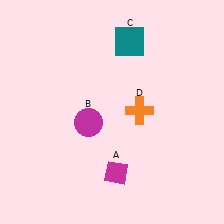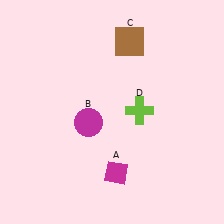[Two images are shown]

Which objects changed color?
C changed from teal to brown. D changed from orange to lime.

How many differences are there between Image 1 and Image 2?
There are 2 differences between the two images.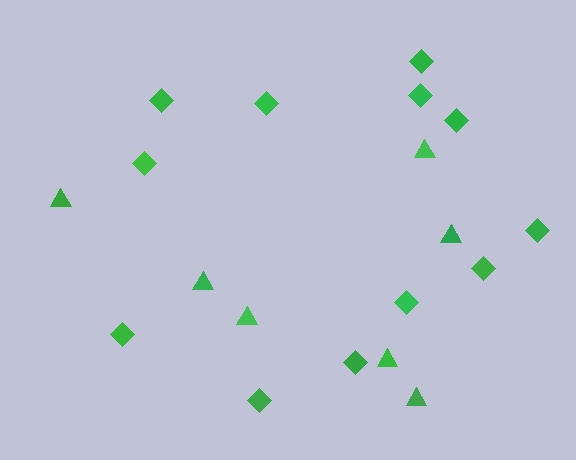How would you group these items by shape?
There are 2 groups: one group of diamonds (12) and one group of triangles (7).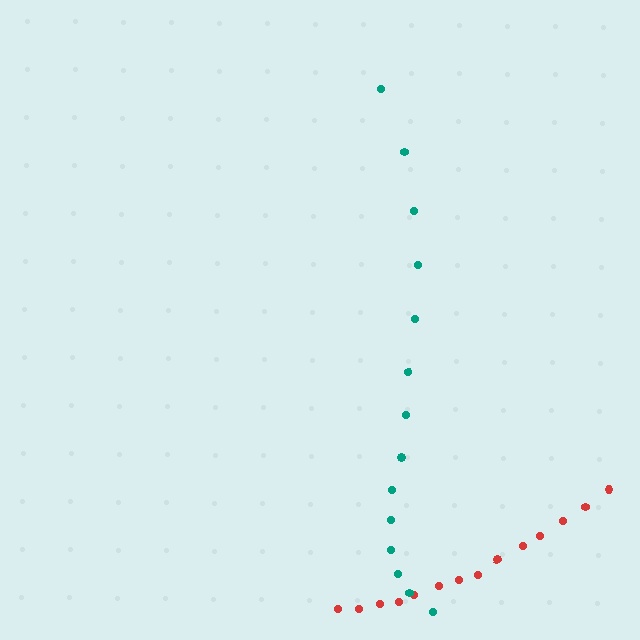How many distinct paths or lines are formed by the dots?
There are 2 distinct paths.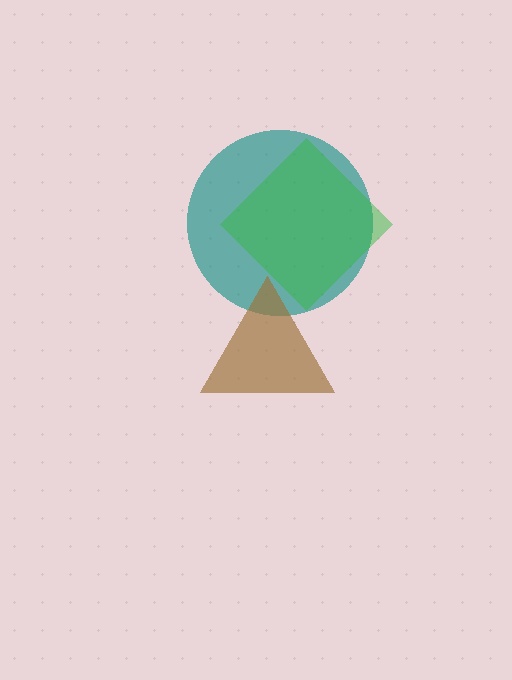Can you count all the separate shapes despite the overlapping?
Yes, there are 3 separate shapes.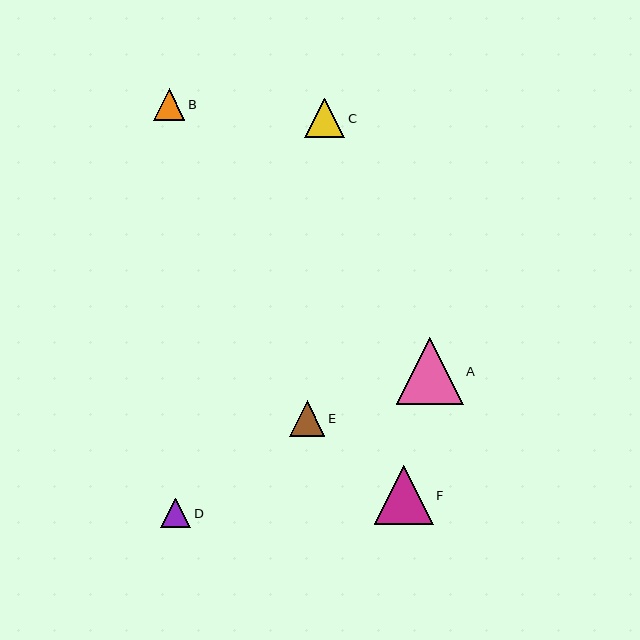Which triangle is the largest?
Triangle A is the largest with a size of approximately 67 pixels.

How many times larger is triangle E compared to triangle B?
Triangle E is approximately 1.1 times the size of triangle B.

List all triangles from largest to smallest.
From largest to smallest: A, F, C, E, B, D.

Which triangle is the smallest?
Triangle D is the smallest with a size of approximately 30 pixels.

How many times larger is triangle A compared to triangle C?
Triangle A is approximately 1.7 times the size of triangle C.